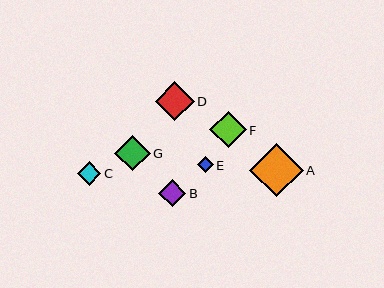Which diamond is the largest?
Diamond A is the largest with a size of approximately 53 pixels.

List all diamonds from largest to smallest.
From largest to smallest: A, D, F, G, B, C, E.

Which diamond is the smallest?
Diamond E is the smallest with a size of approximately 16 pixels.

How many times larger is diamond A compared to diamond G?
Diamond A is approximately 1.5 times the size of diamond G.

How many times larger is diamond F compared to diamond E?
Diamond F is approximately 2.3 times the size of diamond E.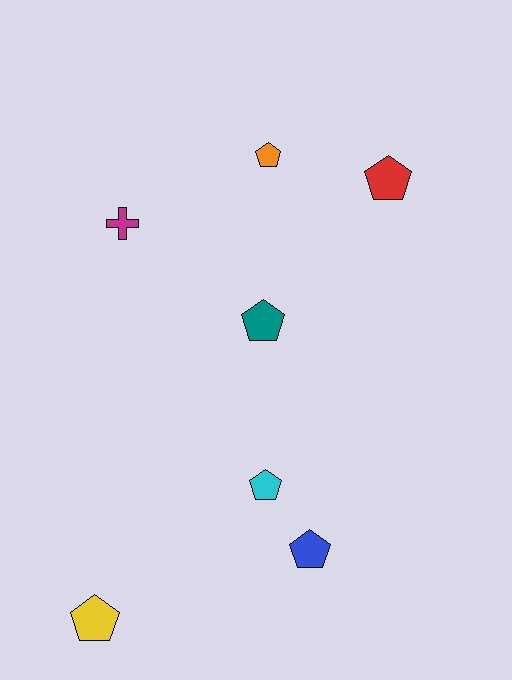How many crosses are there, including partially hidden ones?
There is 1 cross.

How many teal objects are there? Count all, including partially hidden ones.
There is 1 teal object.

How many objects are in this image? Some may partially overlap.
There are 7 objects.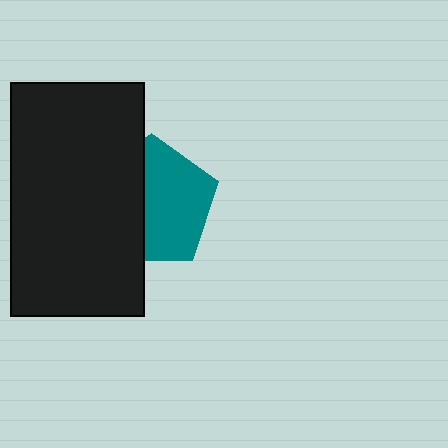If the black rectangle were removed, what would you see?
You would see the complete teal pentagon.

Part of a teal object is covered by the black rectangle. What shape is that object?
It is a pentagon.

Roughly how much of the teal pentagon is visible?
About half of it is visible (roughly 56%).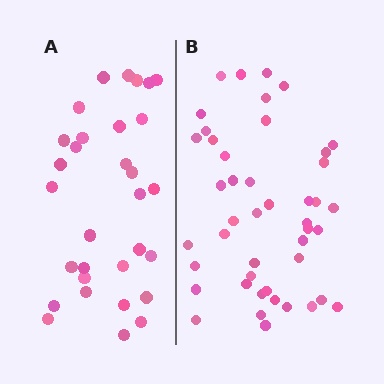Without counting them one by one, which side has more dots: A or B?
Region B (the right region) has more dots.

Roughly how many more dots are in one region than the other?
Region B has approximately 15 more dots than region A.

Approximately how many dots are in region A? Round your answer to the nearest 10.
About 30 dots. (The exact count is 31, which rounds to 30.)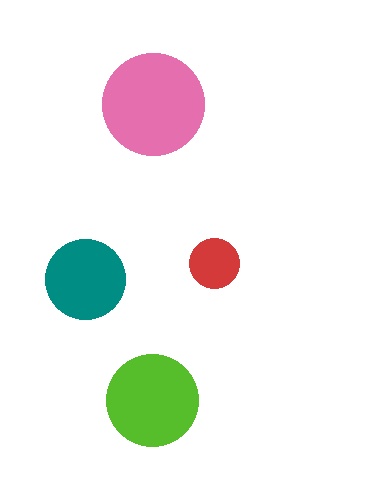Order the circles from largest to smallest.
the pink one, the lime one, the teal one, the red one.